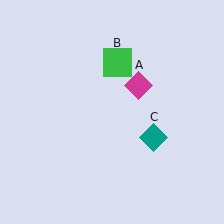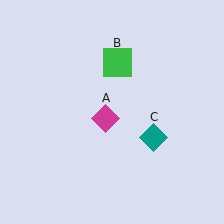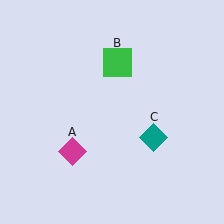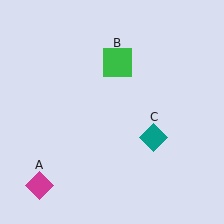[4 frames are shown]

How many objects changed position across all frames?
1 object changed position: magenta diamond (object A).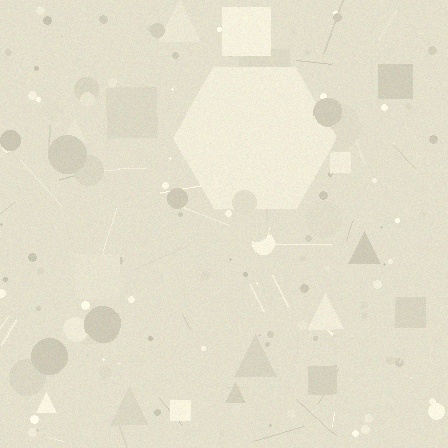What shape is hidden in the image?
A hexagon is hidden in the image.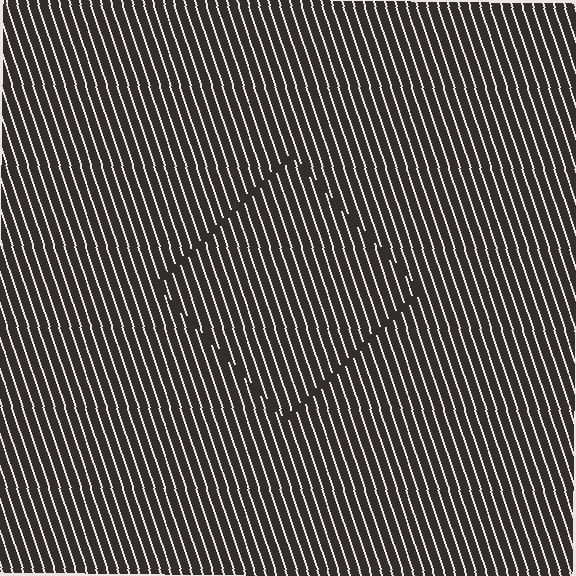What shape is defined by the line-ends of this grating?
An illusory square. The interior of the shape contains the same grating, shifted by half a period — the contour is defined by the phase discontinuity where line-ends from the inner and outer gratings abut.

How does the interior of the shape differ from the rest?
The interior of the shape contains the same grating, shifted by half a period — the contour is defined by the phase discontinuity where line-ends from the inner and outer gratings abut.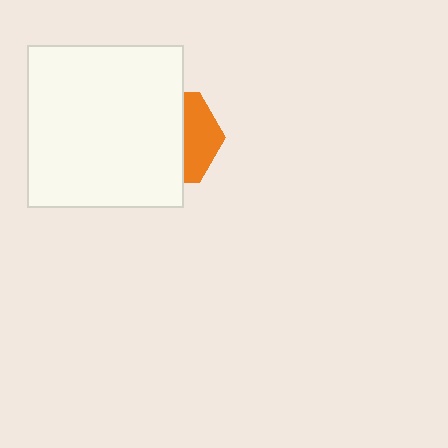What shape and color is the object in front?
The object in front is a white rectangle.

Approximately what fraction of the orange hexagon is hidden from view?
Roughly 63% of the orange hexagon is hidden behind the white rectangle.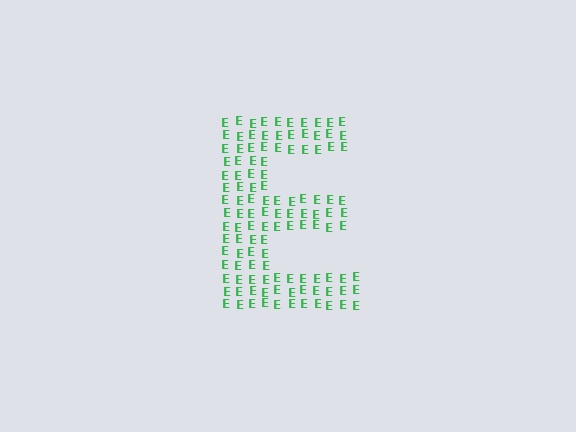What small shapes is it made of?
It is made of small letter E's.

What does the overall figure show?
The overall figure shows the letter E.